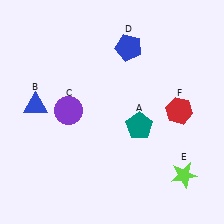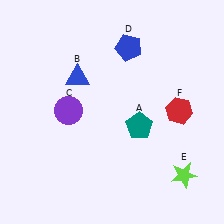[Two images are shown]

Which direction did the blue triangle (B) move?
The blue triangle (B) moved right.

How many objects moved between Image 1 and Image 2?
1 object moved between the two images.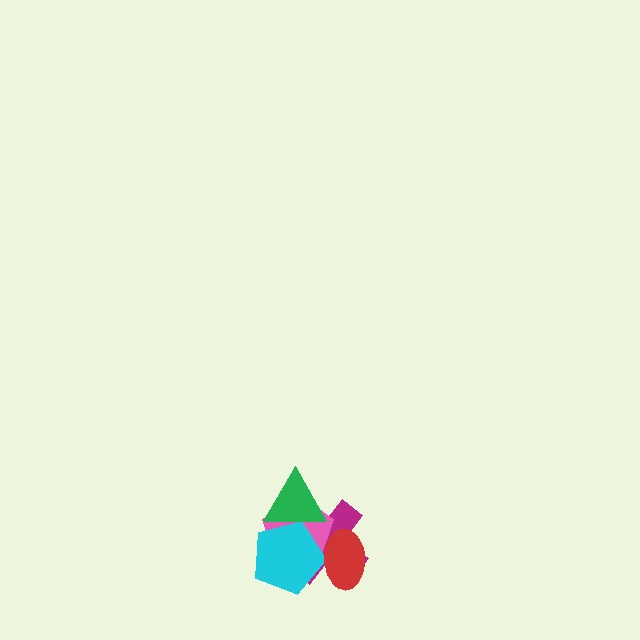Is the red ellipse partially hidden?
No, no other shape covers it.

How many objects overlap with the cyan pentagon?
4 objects overlap with the cyan pentagon.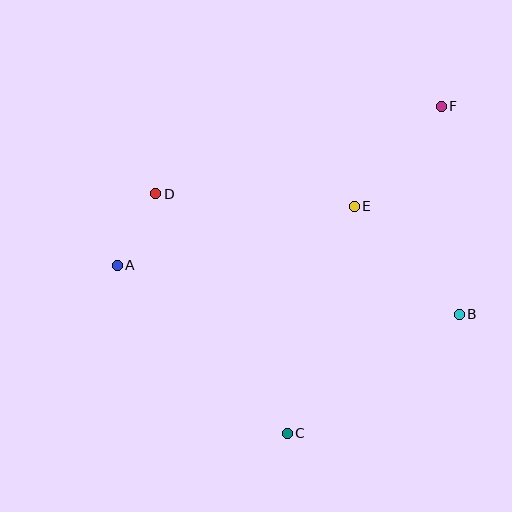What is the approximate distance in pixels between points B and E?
The distance between B and E is approximately 150 pixels.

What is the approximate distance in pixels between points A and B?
The distance between A and B is approximately 345 pixels.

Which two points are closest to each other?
Points A and D are closest to each other.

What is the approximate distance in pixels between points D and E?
The distance between D and E is approximately 199 pixels.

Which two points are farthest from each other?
Points C and F are farthest from each other.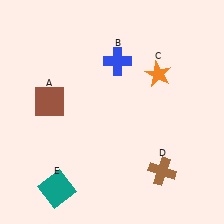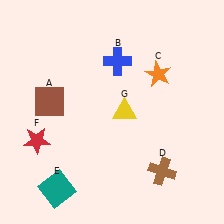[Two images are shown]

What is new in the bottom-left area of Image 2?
A red star (F) was added in the bottom-left area of Image 2.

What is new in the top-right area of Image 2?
A yellow triangle (G) was added in the top-right area of Image 2.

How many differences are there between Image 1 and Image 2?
There are 2 differences between the two images.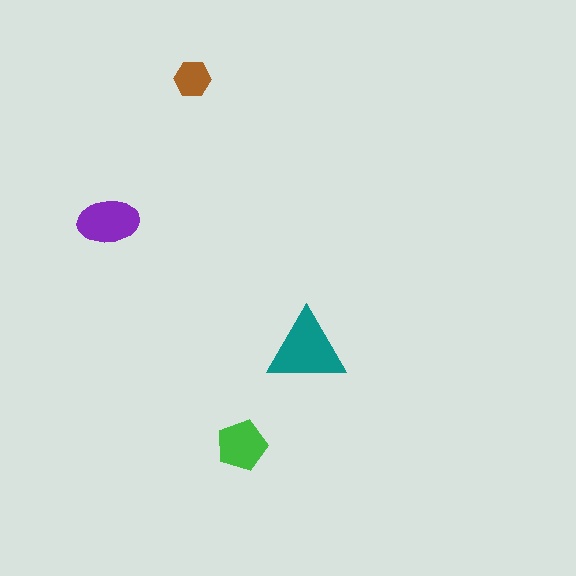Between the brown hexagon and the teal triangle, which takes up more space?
The teal triangle.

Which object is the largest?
The teal triangle.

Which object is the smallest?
The brown hexagon.